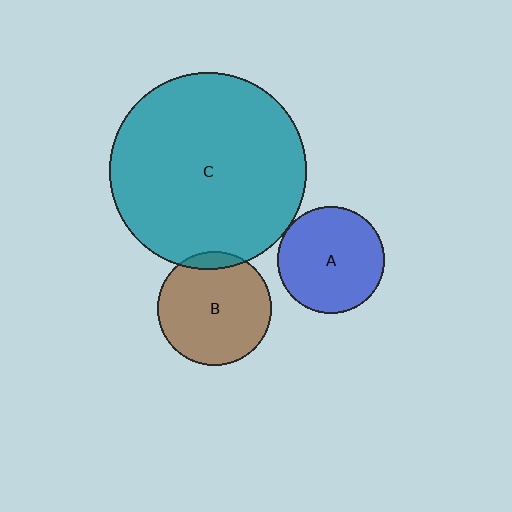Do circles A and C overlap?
Yes.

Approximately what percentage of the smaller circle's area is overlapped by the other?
Approximately 5%.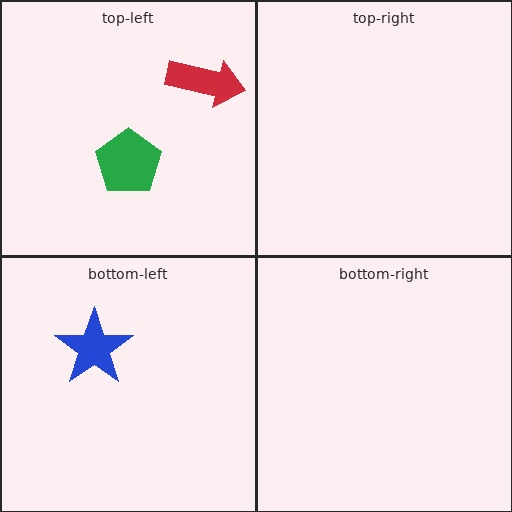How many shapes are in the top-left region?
2.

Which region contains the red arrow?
The top-left region.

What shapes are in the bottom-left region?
The blue star.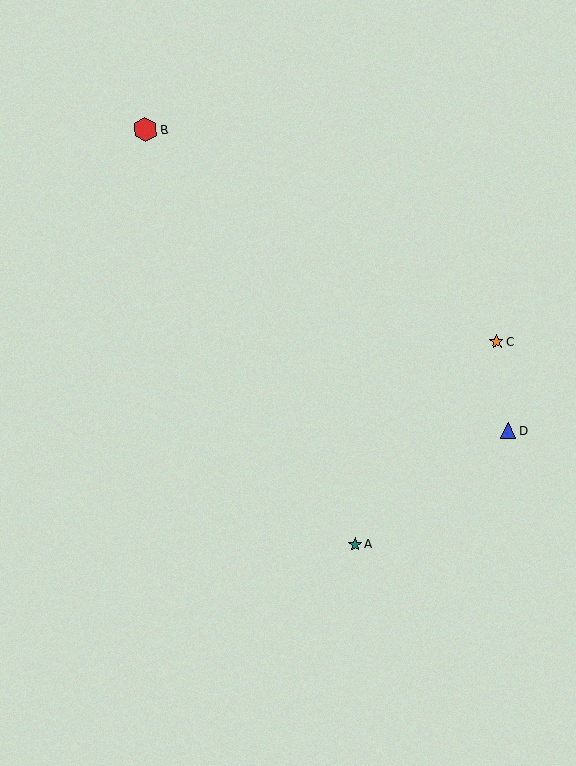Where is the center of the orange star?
The center of the orange star is at (497, 342).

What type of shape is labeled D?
Shape D is a blue triangle.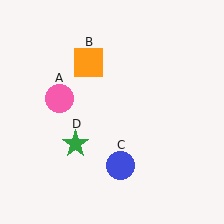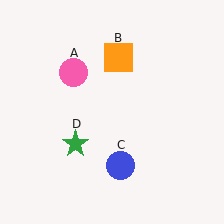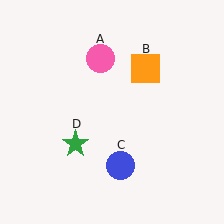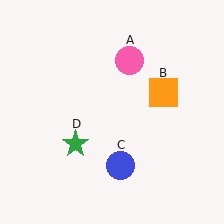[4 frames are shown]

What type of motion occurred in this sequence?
The pink circle (object A), orange square (object B) rotated clockwise around the center of the scene.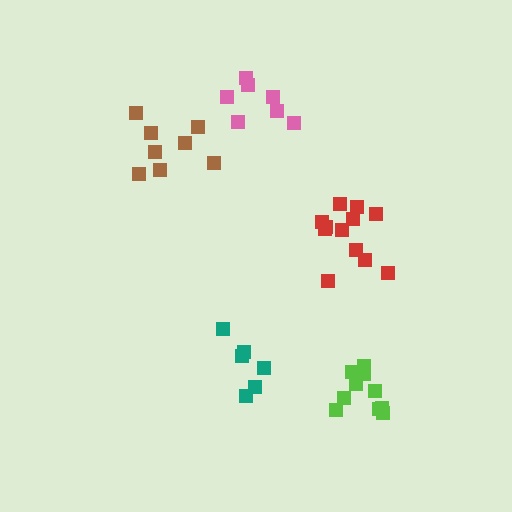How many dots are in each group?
Group 1: 12 dots, Group 2: 8 dots, Group 3: 7 dots, Group 4: 10 dots, Group 5: 6 dots (43 total).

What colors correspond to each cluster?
The clusters are colored: red, brown, pink, lime, teal.